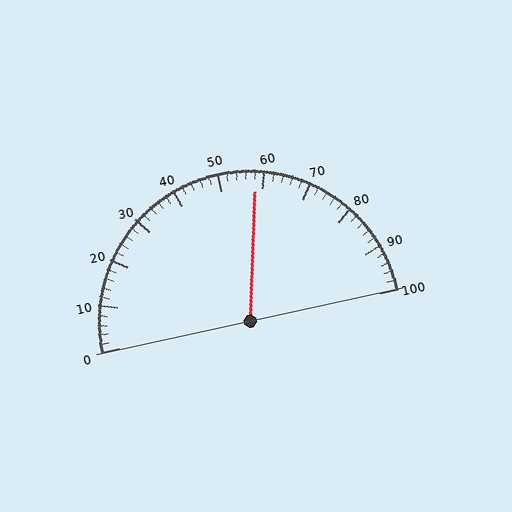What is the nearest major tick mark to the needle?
The nearest major tick mark is 60.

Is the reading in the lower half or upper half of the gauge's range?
The reading is in the upper half of the range (0 to 100).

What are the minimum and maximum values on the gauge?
The gauge ranges from 0 to 100.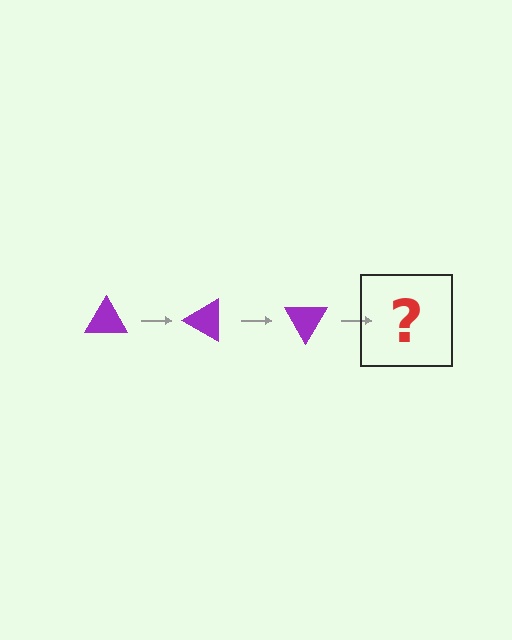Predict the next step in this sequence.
The next step is a purple triangle rotated 90 degrees.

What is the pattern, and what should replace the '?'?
The pattern is that the triangle rotates 30 degrees each step. The '?' should be a purple triangle rotated 90 degrees.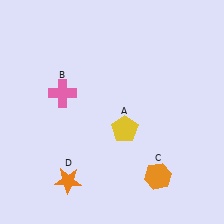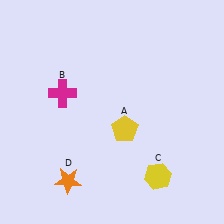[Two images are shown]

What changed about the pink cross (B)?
In Image 1, B is pink. In Image 2, it changed to magenta.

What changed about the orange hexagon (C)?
In Image 1, C is orange. In Image 2, it changed to yellow.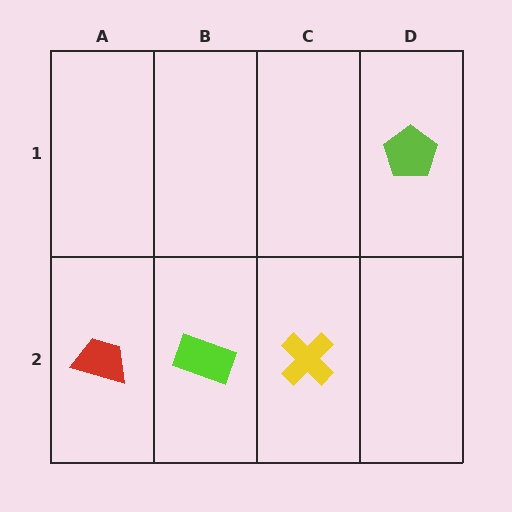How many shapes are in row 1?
1 shape.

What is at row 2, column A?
A red trapezoid.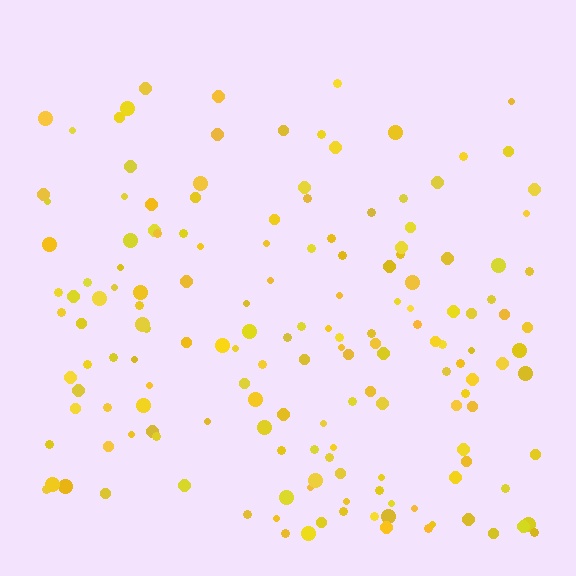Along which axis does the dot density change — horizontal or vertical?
Vertical.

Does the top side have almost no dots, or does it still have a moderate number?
Still a moderate number, just noticeably fewer than the bottom.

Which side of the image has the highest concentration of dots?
The bottom.